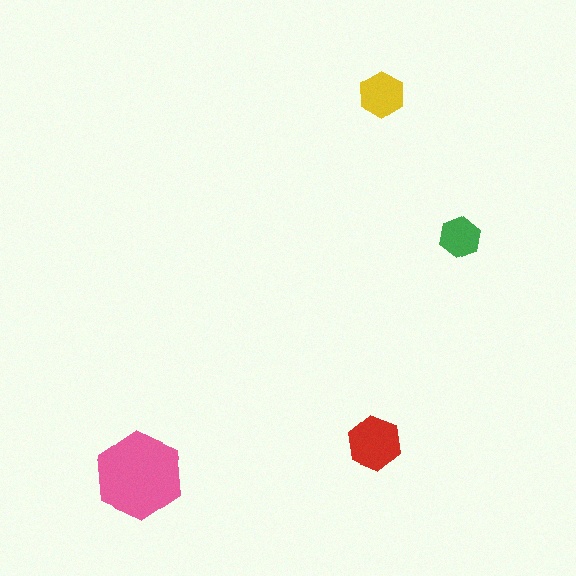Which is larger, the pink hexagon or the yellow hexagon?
The pink one.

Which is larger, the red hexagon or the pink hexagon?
The pink one.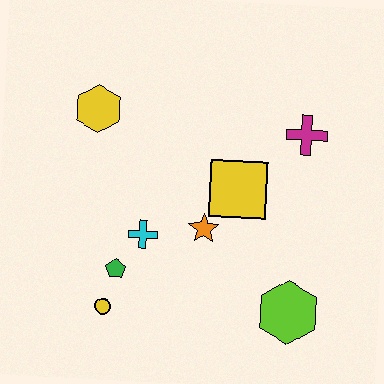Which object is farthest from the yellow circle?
The magenta cross is farthest from the yellow circle.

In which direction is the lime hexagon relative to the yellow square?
The lime hexagon is below the yellow square.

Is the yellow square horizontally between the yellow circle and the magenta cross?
Yes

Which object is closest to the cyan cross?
The green pentagon is closest to the cyan cross.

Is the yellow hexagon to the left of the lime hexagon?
Yes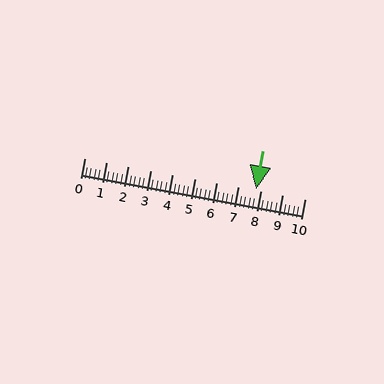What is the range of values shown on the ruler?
The ruler shows values from 0 to 10.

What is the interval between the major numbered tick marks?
The major tick marks are spaced 1 units apart.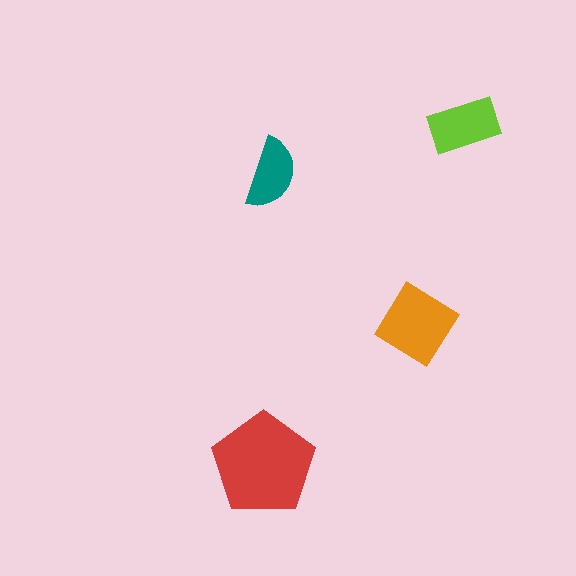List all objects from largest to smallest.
The red pentagon, the orange diamond, the lime rectangle, the teal semicircle.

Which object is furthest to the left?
The red pentagon is leftmost.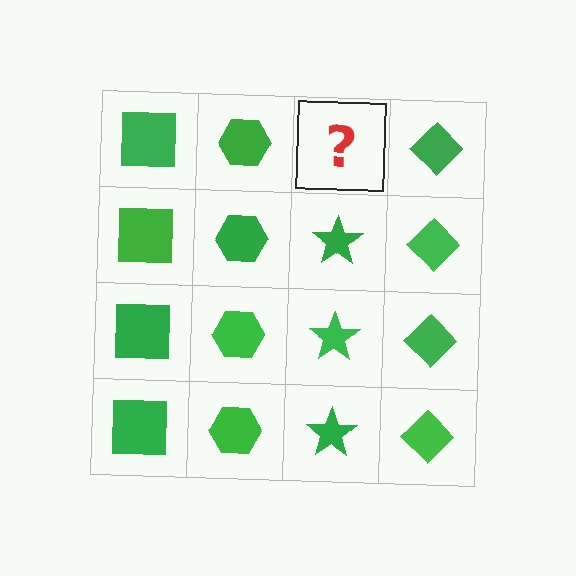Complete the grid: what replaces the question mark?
The question mark should be replaced with a green star.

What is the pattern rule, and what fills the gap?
The rule is that each column has a consistent shape. The gap should be filled with a green star.